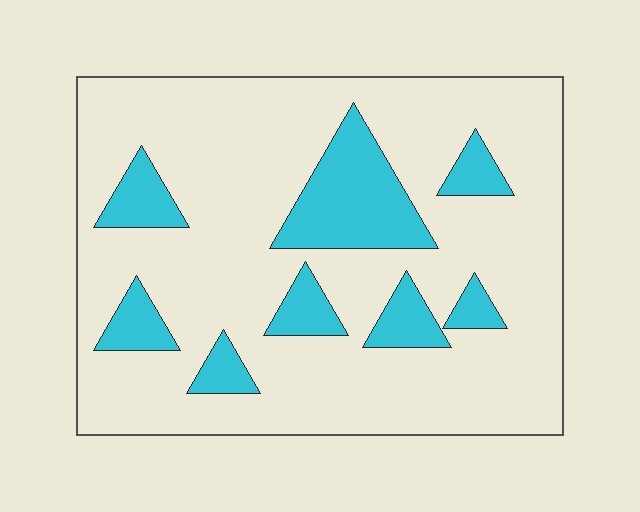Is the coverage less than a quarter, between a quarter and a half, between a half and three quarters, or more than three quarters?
Less than a quarter.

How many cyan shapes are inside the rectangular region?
8.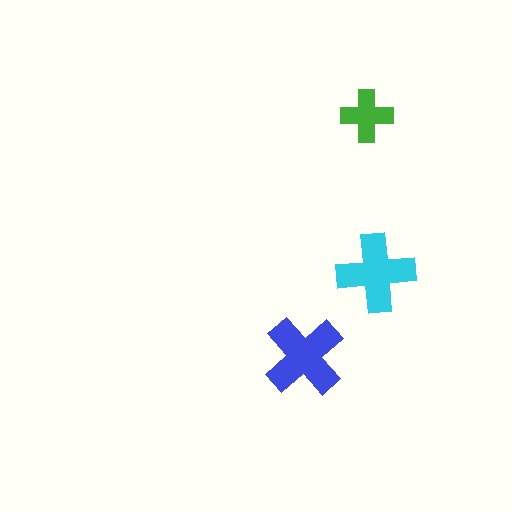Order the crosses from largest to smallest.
the blue one, the cyan one, the green one.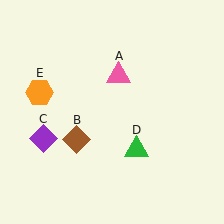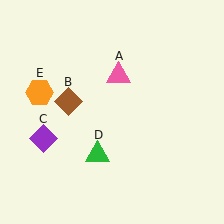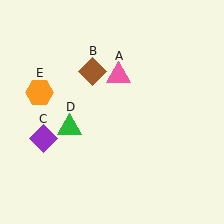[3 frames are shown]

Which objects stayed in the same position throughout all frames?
Pink triangle (object A) and purple diamond (object C) and orange hexagon (object E) remained stationary.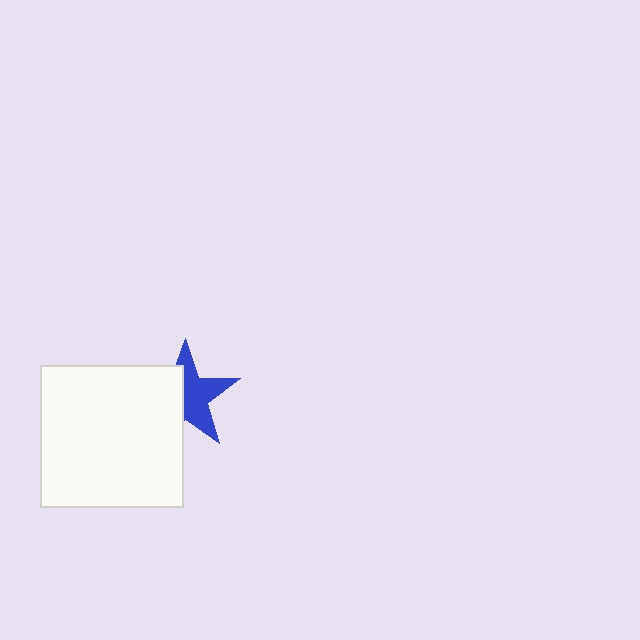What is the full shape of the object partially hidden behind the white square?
The partially hidden object is a blue star.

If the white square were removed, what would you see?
You would see the complete blue star.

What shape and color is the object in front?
The object in front is a white square.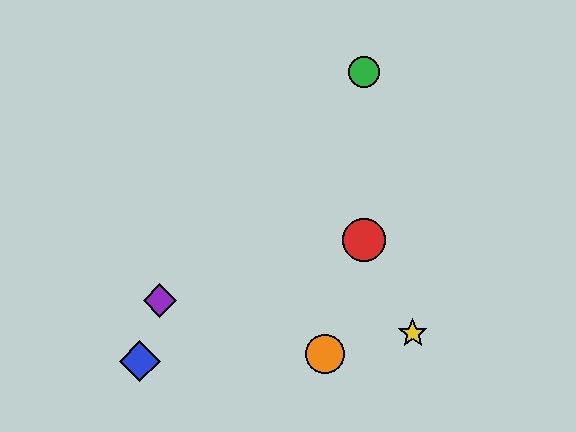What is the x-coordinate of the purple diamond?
The purple diamond is at x≈160.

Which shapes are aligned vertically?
The red circle, the green circle are aligned vertically.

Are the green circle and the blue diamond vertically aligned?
No, the green circle is at x≈364 and the blue diamond is at x≈140.